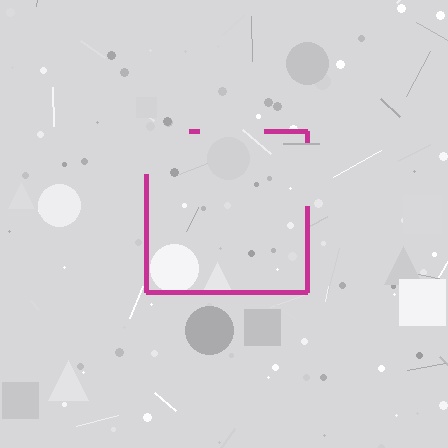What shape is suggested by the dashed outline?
The dashed outline suggests a square.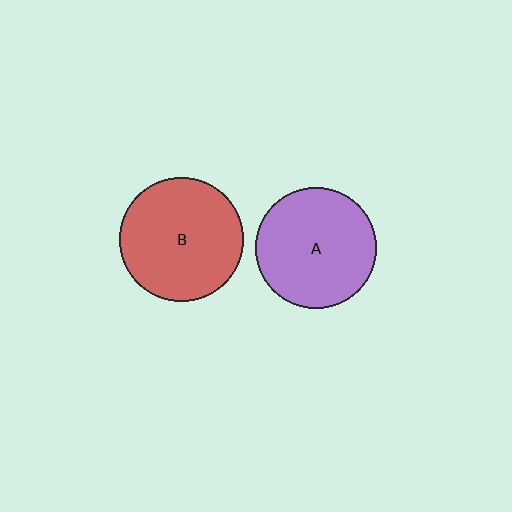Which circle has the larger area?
Circle B (red).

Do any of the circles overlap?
No, none of the circles overlap.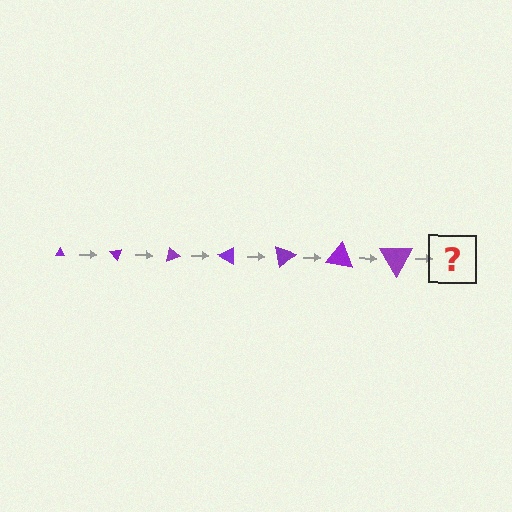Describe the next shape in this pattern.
It should be a triangle, larger than the previous one and rotated 350 degrees from the start.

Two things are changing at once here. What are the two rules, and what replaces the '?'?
The two rules are that the triangle grows larger each step and it rotates 50 degrees each step. The '?' should be a triangle, larger than the previous one and rotated 350 degrees from the start.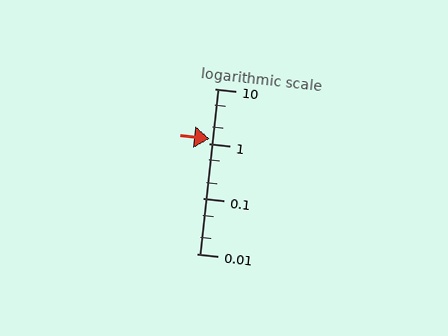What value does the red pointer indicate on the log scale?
The pointer indicates approximately 1.2.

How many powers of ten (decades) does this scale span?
The scale spans 3 decades, from 0.01 to 10.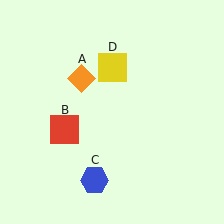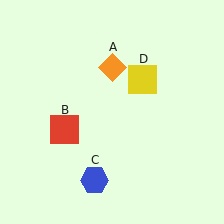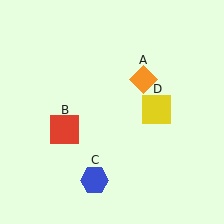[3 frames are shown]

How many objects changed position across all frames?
2 objects changed position: orange diamond (object A), yellow square (object D).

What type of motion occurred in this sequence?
The orange diamond (object A), yellow square (object D) rotated clockwise around the center of the scene.